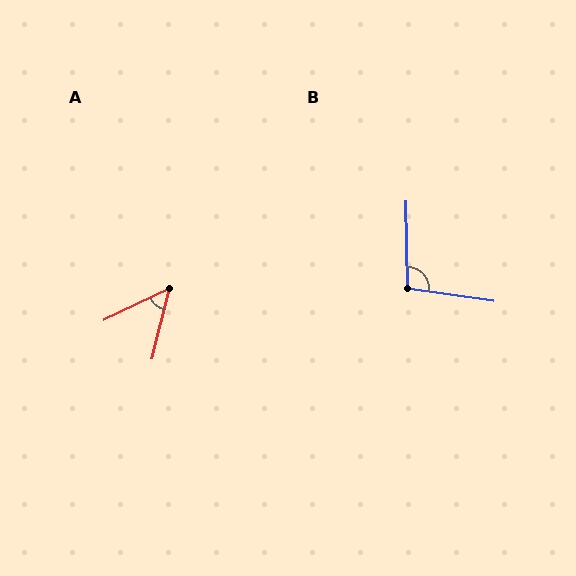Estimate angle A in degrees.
Approximately 50 degrees.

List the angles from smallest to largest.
A (50°), B (100°).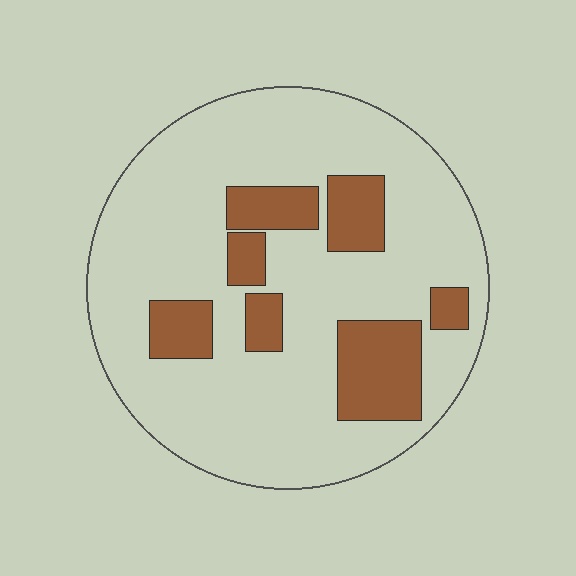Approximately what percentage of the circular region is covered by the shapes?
Approximately 20%.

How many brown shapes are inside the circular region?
7.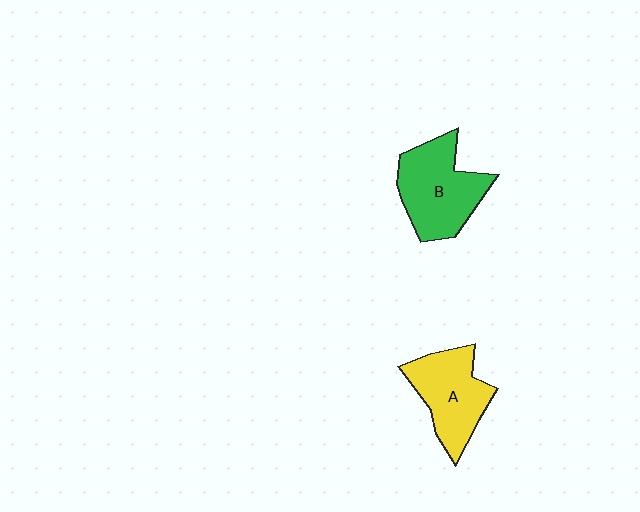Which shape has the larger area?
Shape B (green).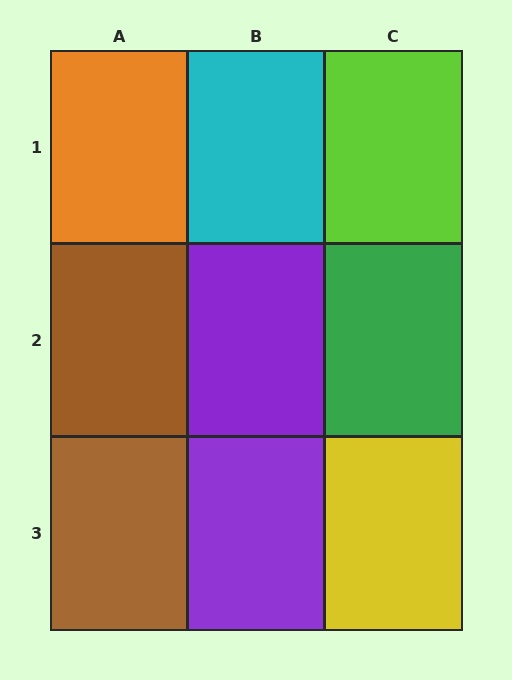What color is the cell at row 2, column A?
Brown.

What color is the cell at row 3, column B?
Purple.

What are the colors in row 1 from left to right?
Orange, cyan, lime.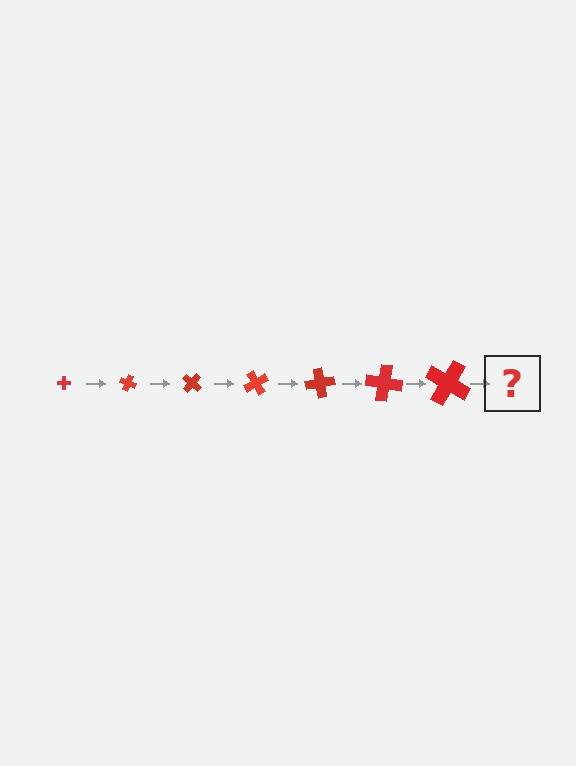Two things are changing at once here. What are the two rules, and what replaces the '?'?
The two rules are that the cross grows larger each step and it rotates 20 degrees each step. The '?' should be a cross, larger than the previous one and rotated 140 degrees from the start.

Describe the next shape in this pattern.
It should be a cross, larger than the previous one and rotated 140 degrees from the start.